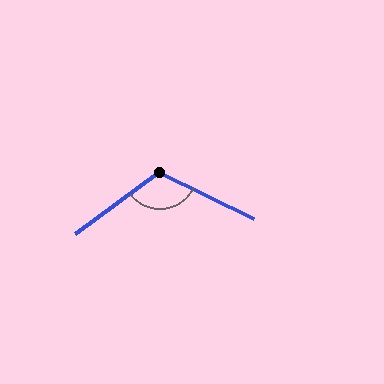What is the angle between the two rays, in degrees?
Approximately 117 degrees.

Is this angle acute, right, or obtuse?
It is obtuse.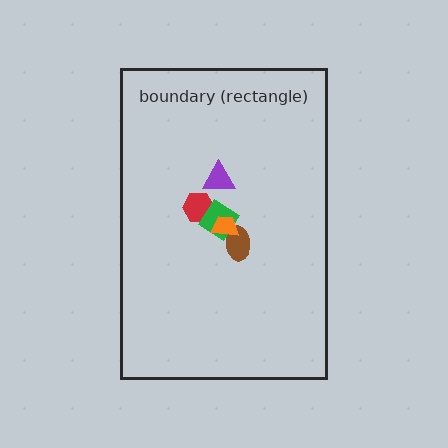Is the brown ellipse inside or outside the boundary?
Inside.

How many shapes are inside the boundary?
5 inside, 0 outside.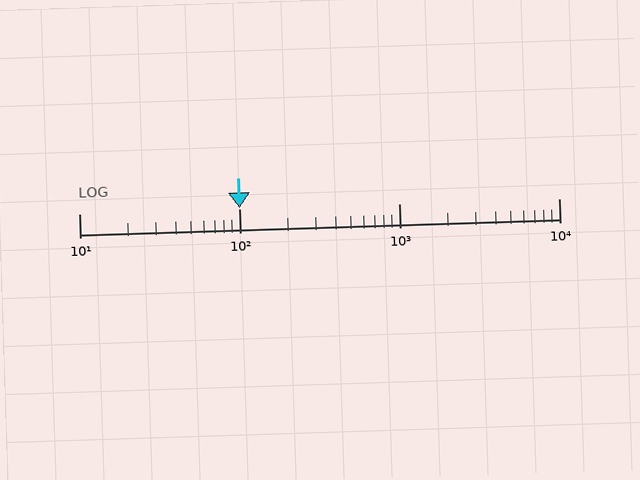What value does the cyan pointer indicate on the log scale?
The pointer indicates approximately 100.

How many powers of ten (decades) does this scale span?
The scale spans 3 decades, from 10 to 10000.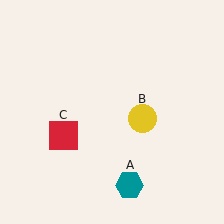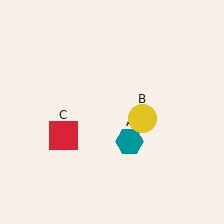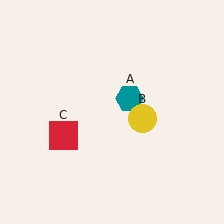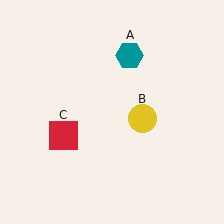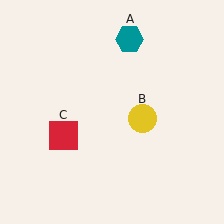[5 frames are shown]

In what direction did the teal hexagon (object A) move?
The teal hexagon (object A) moved up.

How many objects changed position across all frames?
1 object changed position: teal hexagon (object A).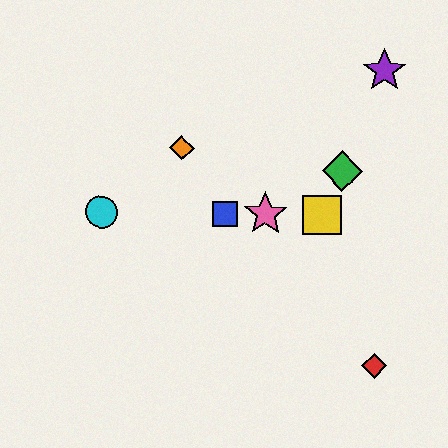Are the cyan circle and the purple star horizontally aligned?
No, the cyan circle is at y≈212 and the purple star is at y≈71.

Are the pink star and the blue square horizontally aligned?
Yes, both are at y≈214.